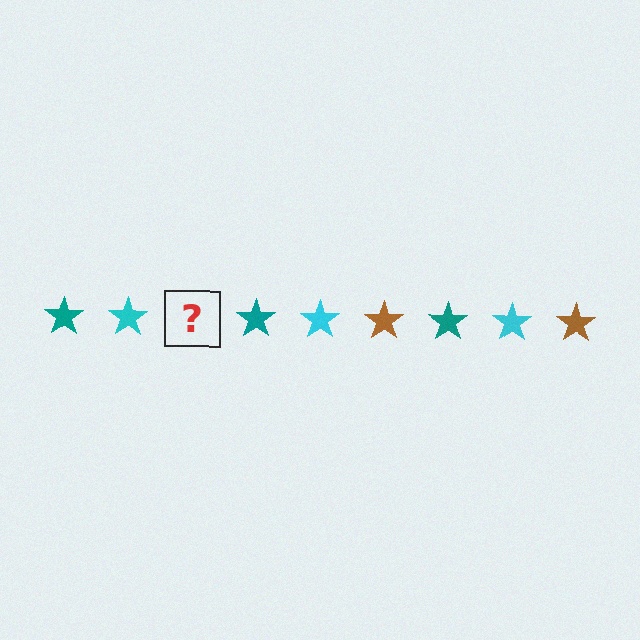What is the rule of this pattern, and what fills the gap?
The rule is that the pattern cycles through teal, cyan, brown stars. The gap should be filled with a brown star.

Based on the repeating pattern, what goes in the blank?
The blank should be a brown star.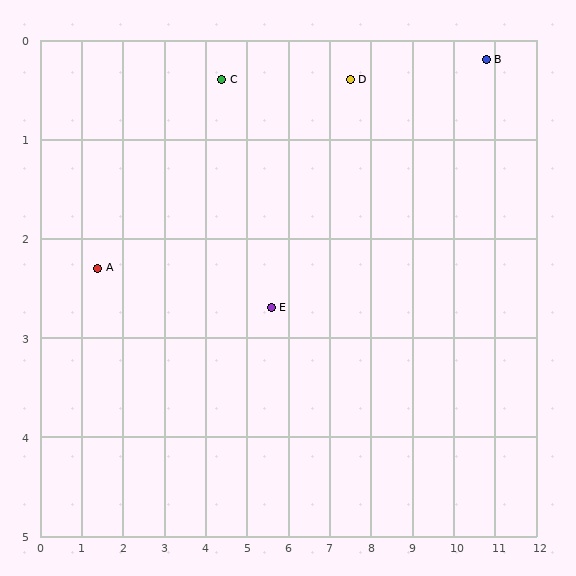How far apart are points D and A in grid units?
Points D and A are about 6.4 grid units apart.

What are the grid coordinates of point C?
Point C is at approximately (4.4, 0.4).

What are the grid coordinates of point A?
Point A is at approximately (1.4, 2.3).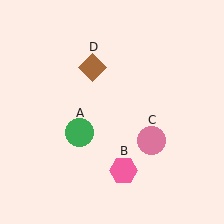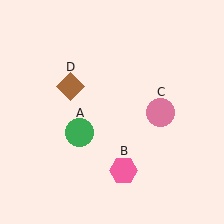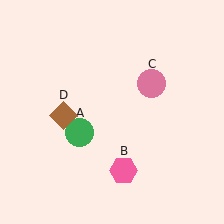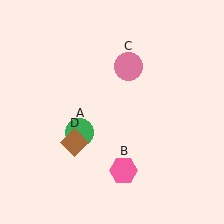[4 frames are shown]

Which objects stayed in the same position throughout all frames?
Green circle (object A) and pink hexagon (object B) remained stationary.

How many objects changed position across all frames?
2 objects changed position: pink circle (object C), brown diamond (object D).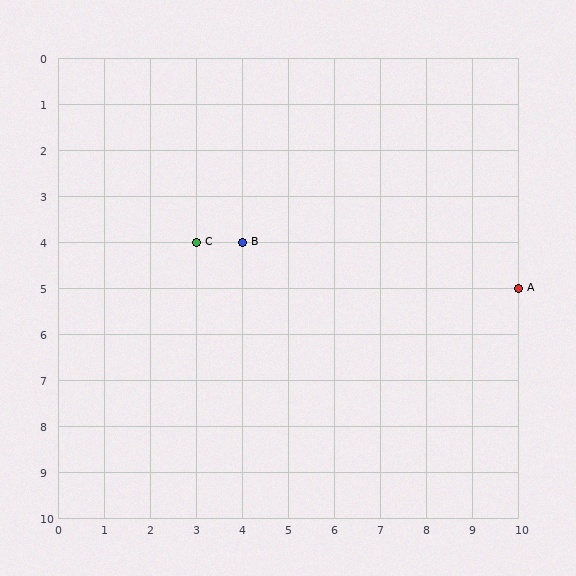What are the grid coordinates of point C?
Point C is at grid coordinates (3, 4).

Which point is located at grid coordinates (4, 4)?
Point B is at (4, 4).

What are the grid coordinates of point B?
Point B is at grid coordinates (4, 4).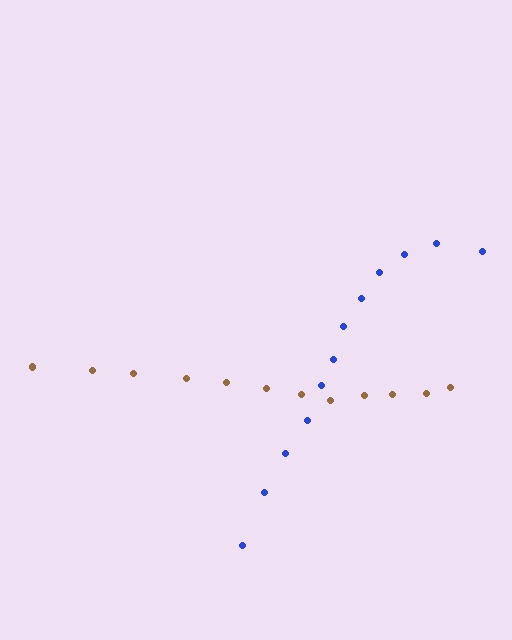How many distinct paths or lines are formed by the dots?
There are 2 distinct paths.